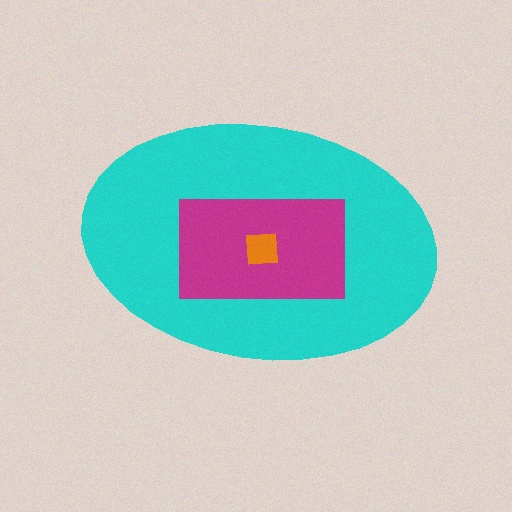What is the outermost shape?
The cyan ellipse.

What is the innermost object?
The orange square.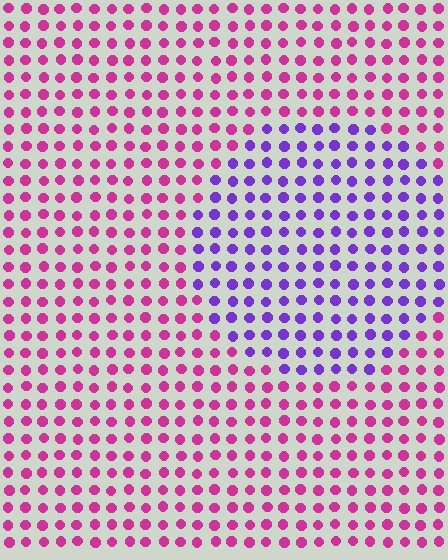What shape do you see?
I see a circle.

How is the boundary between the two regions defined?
The boundary is defined purely by a slight shift in hue (about 53 degrees). Spacing, size, and orientation are identical on both sides.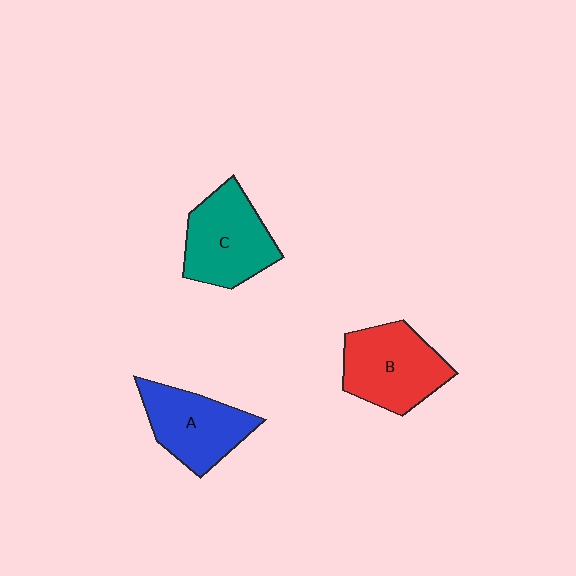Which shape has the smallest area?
Shape A (blue).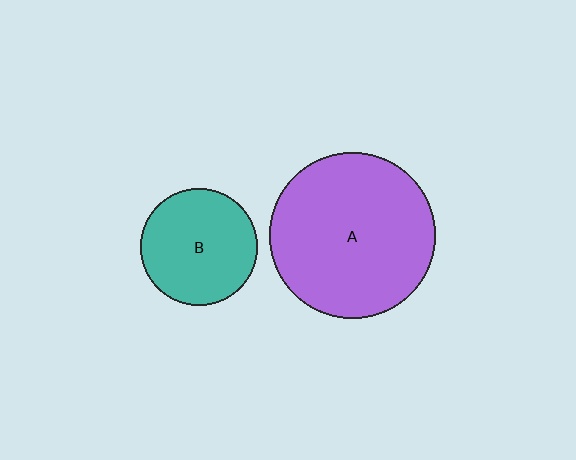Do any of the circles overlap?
No, none of the circles overlap.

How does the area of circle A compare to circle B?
Approximately 2.0 times.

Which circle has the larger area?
Circle A (purple).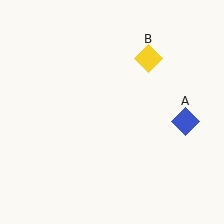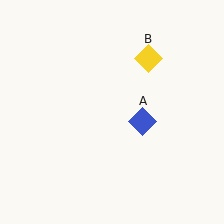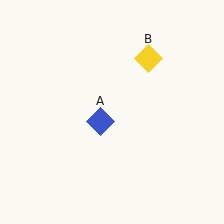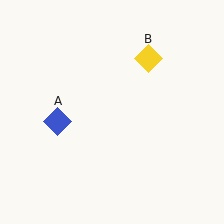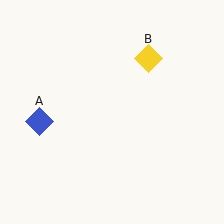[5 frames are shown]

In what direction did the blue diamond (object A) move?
The blue diamond (object A) moved left.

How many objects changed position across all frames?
1 object changed position: blue diamond (object A).